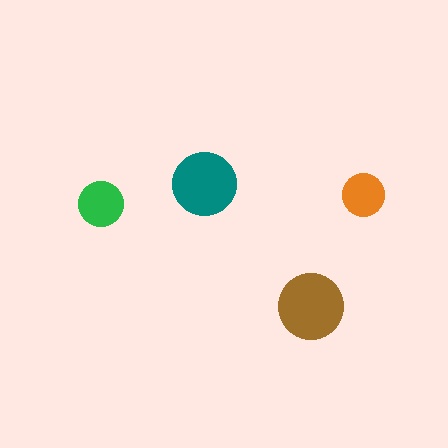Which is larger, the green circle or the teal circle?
The teal one.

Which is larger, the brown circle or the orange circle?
The brown one.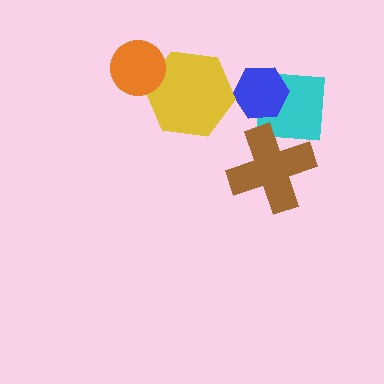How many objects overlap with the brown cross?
1 object overlaps with the brown cross.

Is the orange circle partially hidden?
No, no other shape covers it.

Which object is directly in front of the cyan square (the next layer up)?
The blue hexagon is directly in front of the cyan square.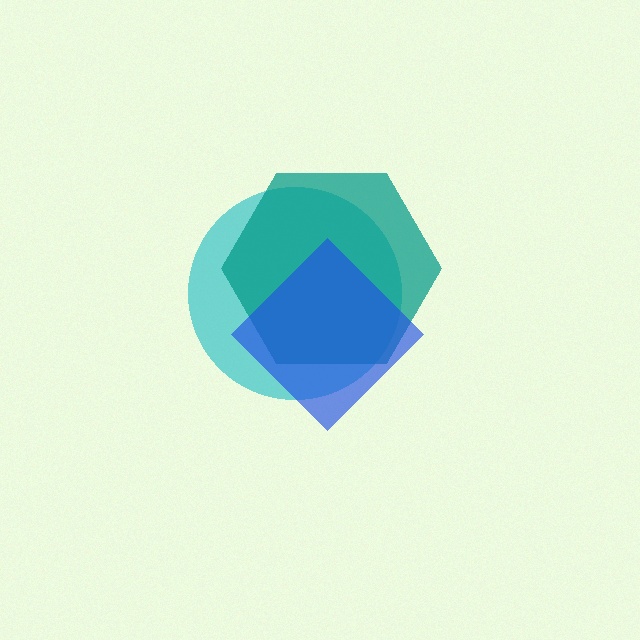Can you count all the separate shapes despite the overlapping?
Yes, there are 3 separate shapes.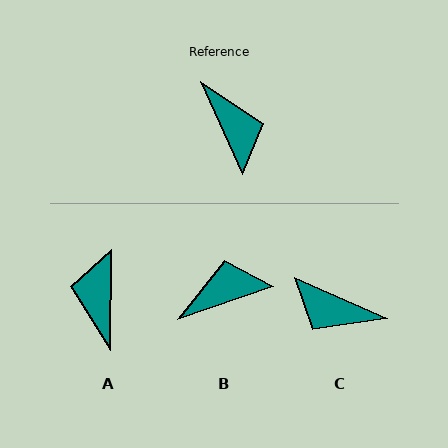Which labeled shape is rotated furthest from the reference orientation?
A, about 155 degrees away.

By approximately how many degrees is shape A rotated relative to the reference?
Approximately 155 degrees counter-clockwise.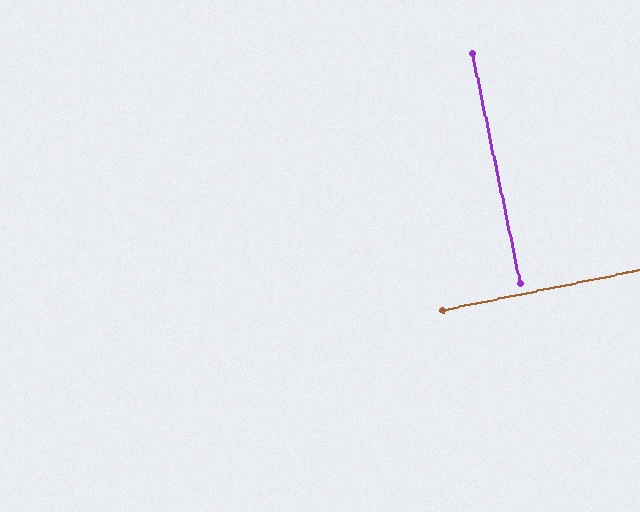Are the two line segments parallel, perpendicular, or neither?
Perpendicular — they meet at approximately 90°.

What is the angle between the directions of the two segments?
Approximately 90 degrees.